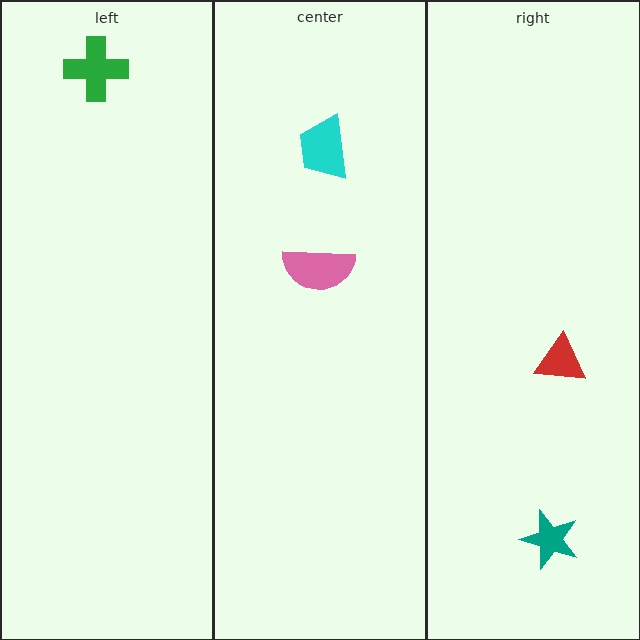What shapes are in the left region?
The green cross.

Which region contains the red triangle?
The right region.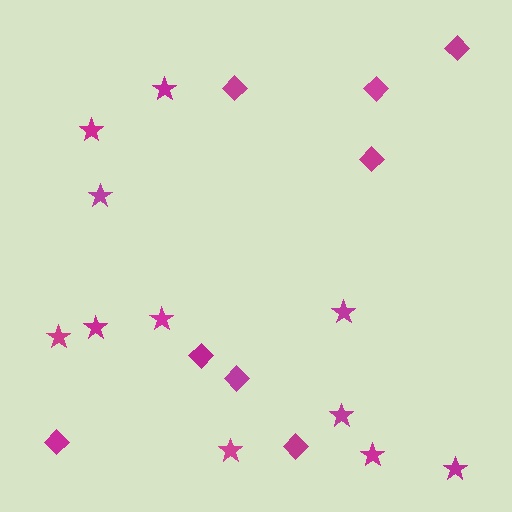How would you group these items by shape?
There are 2 groups: one group of stars (11) and one group of diamonds (8).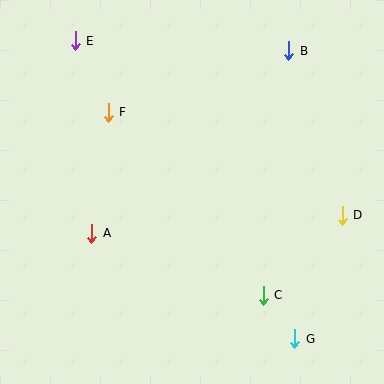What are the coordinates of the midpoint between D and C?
The midpoint between D and C is at (303, 255).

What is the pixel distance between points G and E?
The distance between G and E is 370 pixels.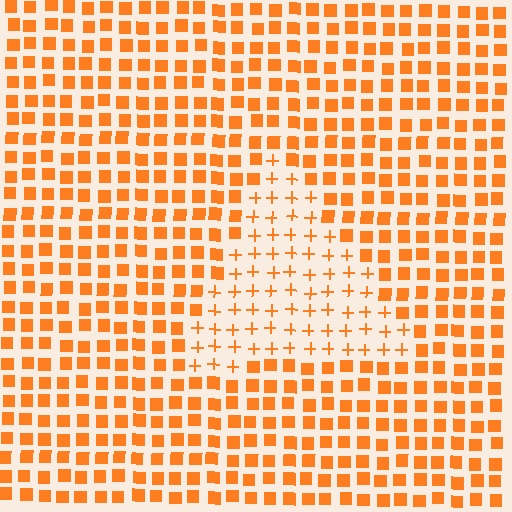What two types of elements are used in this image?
The image uses plus signs inside the triangle region and squares outside it.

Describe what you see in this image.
The image is filled with small orange elements arranged in a uniform grid. A triangle-shaped region contains plus signs, while the surrounding area contains squares. The boundary is defined purely by the change in element shape.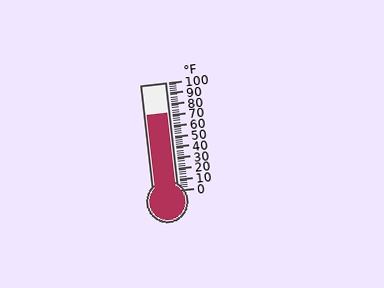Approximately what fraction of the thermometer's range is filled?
The thermometer is filled to approximately 70% of its range.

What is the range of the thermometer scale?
The thermometer scale ranges from 0°F to 100°F.